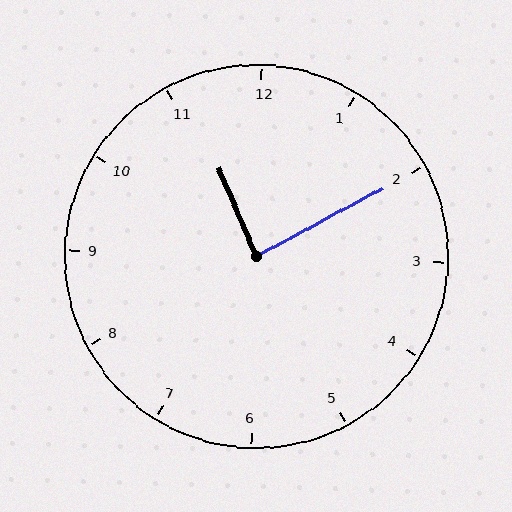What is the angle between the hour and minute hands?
Approximately 85 degrees.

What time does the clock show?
11:10.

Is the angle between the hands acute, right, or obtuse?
It is right.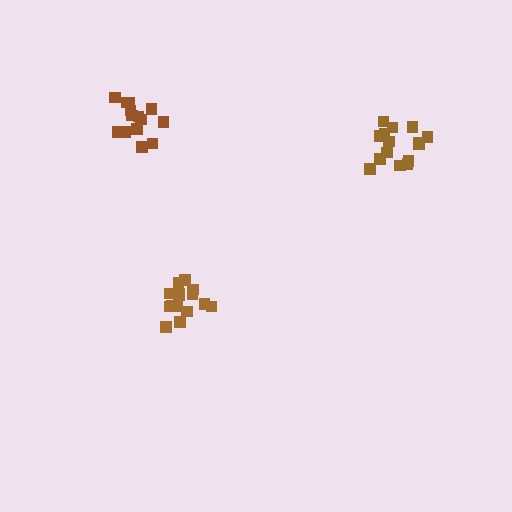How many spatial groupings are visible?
There are 3 spatial groupings.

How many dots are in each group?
Group 1: 15 dots, Group 2: 15 dots, Group 3: 14 dots (44 total).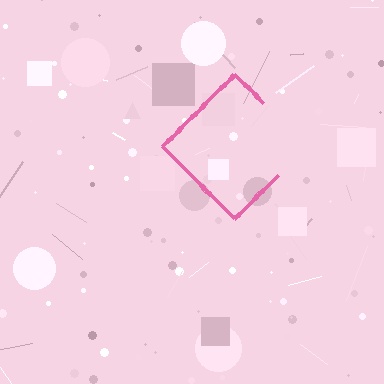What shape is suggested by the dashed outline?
The dashed outline suggests a diamond.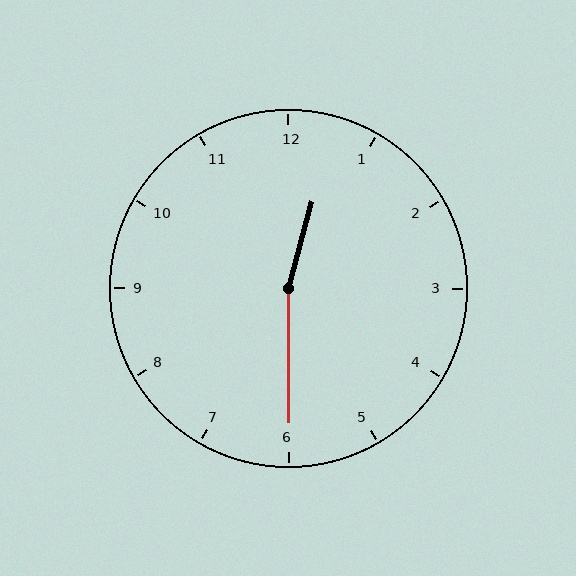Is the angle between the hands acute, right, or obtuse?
It is obtuse.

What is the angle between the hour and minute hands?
Approximately 165 degrees.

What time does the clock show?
12:30.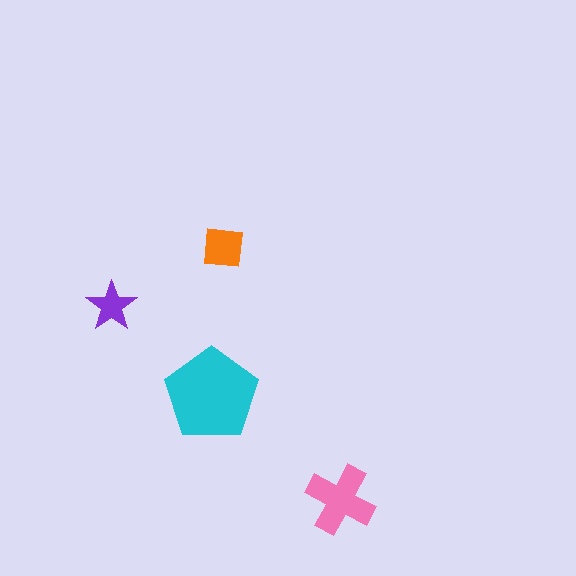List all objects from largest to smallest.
The cyan pentagon, the pink cross, the orange square, the purple star.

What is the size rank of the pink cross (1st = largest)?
2nd.